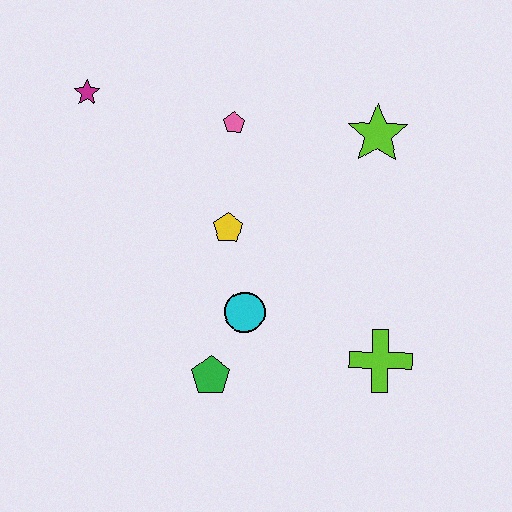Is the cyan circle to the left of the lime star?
Yes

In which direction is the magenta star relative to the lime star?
The magenta star is to the left of the lime star.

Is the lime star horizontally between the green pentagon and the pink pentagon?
No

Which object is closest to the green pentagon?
The cyan circle is closest to the green pentagon.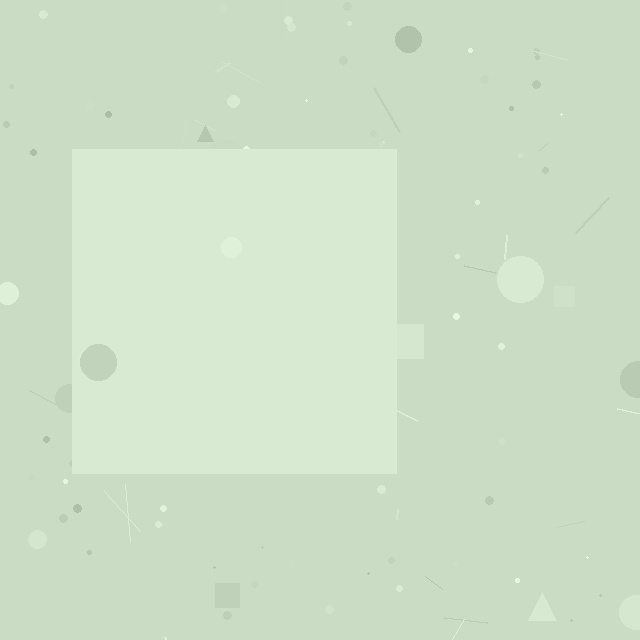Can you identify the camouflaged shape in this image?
The camouflaged shape is a square.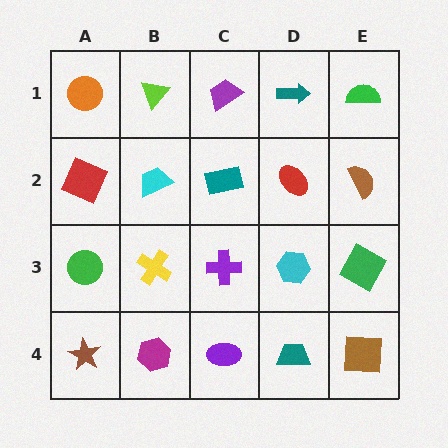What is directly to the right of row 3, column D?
A green square.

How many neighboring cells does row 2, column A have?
3.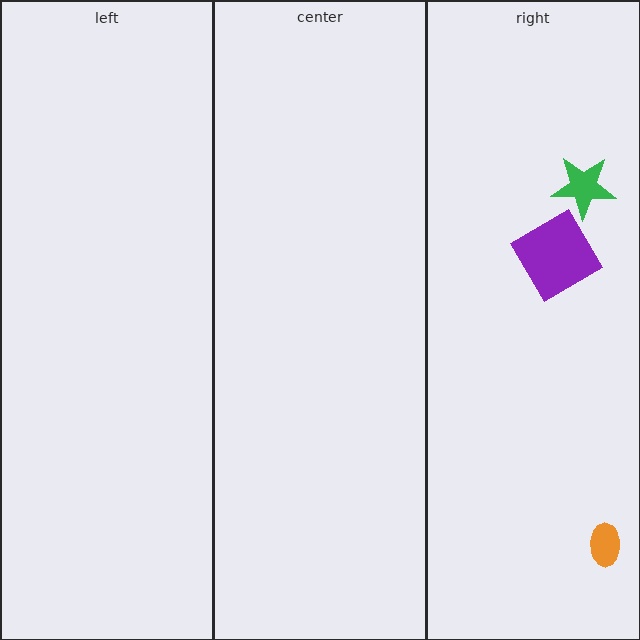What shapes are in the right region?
The purple diamond, the green star, the orange ellipse.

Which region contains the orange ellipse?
The right region.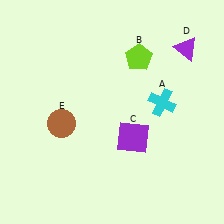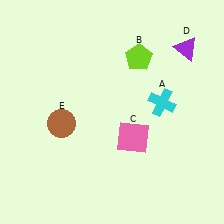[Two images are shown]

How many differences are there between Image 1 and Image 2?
There is 1 difference between the two images.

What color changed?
The square (C) changed from purple in Image 1 to pink in Image 2.